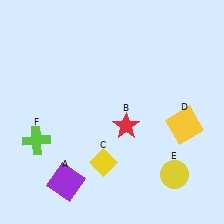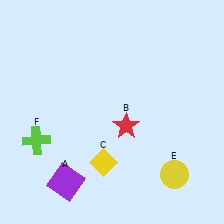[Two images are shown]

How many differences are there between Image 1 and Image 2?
There is 1 difference between the two images.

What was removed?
The yellow square (D) was removed in Image 2.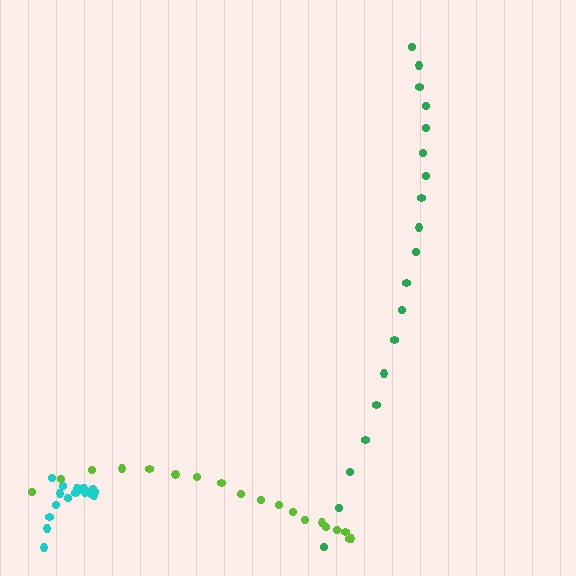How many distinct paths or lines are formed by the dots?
There are 3 distinct paths.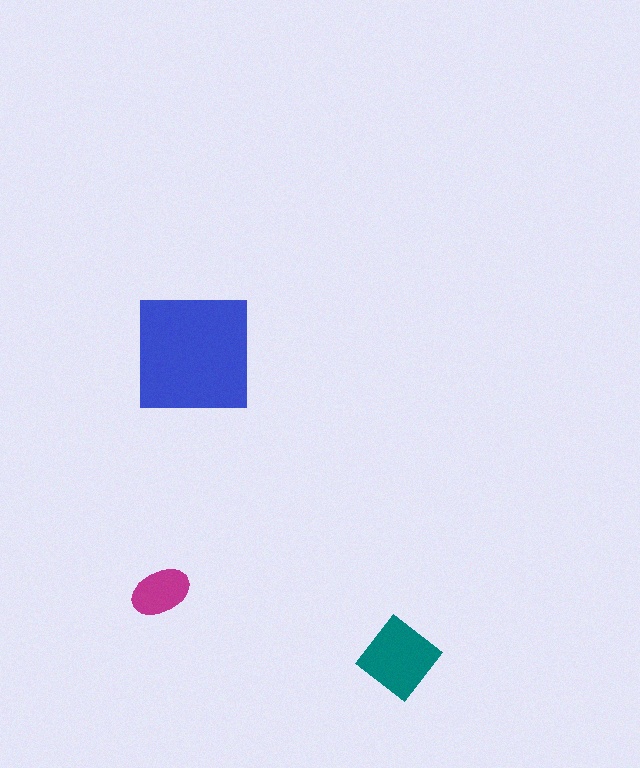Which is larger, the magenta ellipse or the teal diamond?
The teal diamond.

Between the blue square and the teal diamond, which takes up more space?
The blue square.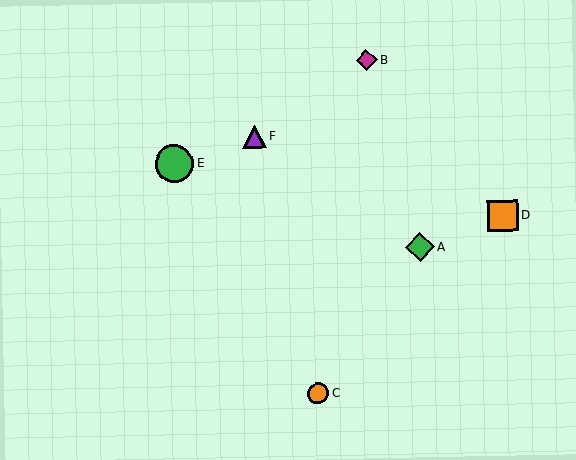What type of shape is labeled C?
Shape C is an orange circle.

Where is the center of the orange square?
The center of the orange square is at (503, 215).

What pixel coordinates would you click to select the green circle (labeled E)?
Click at (174, 164) to select the green circle E.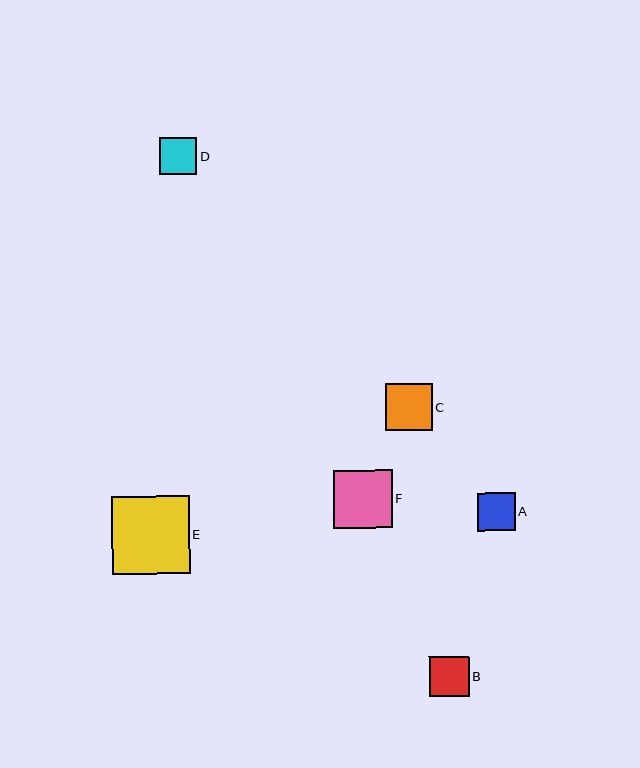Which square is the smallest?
Square A is the smallest with a size of approximately 38 pixels.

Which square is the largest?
Square E is the largest with a size of approximately 78 pixels.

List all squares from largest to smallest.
From largest to smallest: E, F, C, B, D, A.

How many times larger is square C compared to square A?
Square C is approximately 1.2 times the size of square A.